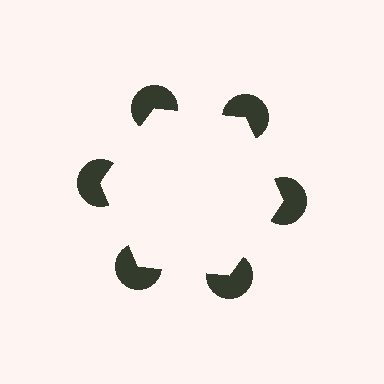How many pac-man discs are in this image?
There are 6 — one at each vertex of the illusory hexagon.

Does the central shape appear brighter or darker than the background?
It typically appears slightly brighter than the background, even though no actual brightness change is drawn.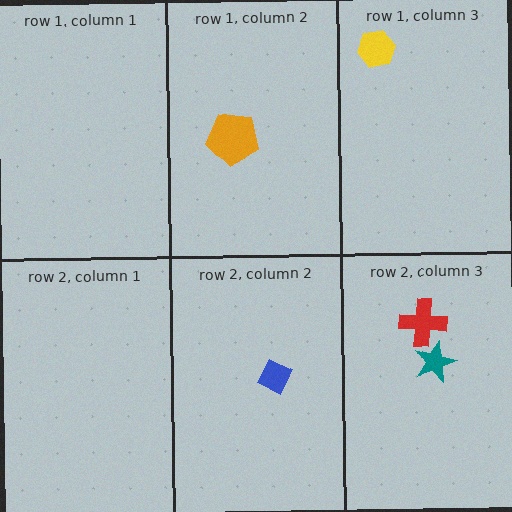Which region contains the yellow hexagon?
The row 1, column 3 region.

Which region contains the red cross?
The row 2, column 3 region.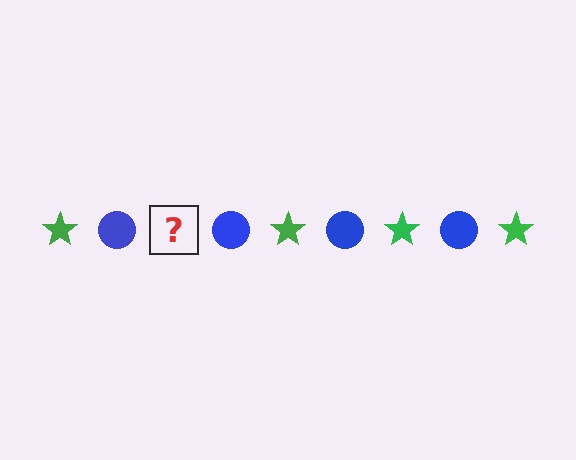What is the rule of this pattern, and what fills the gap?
The rule is that the pattern alternates between green star and blue circle. The gap should be filled with a green star.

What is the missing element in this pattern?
The missing element is a green star.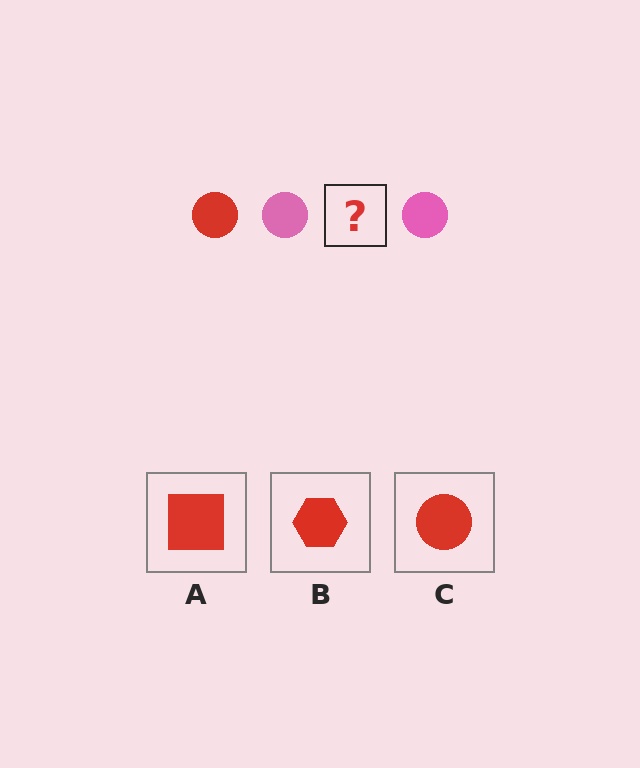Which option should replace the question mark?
Option C.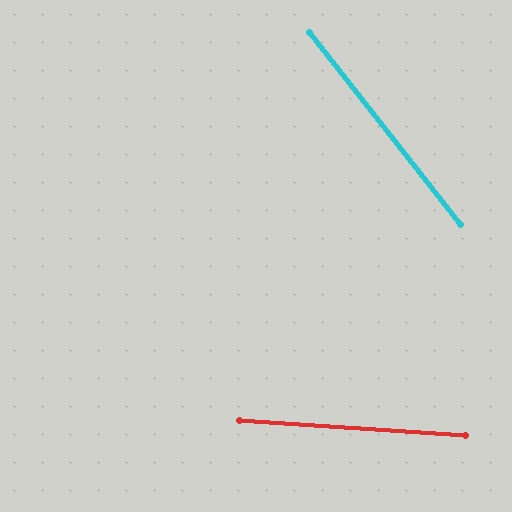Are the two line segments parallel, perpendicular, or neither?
Neither parallel nor perpendicular — they differ by about 48°.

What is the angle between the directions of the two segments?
Approximately 48 degrees.